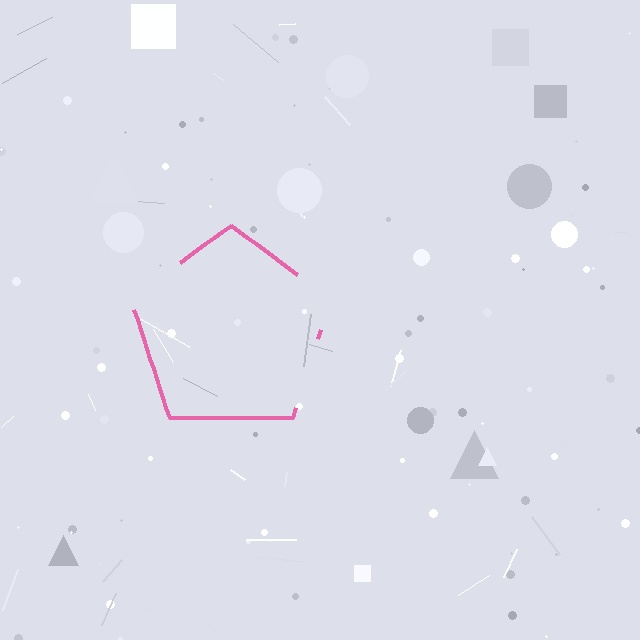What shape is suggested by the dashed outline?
The dashed outline suggests a pentagon.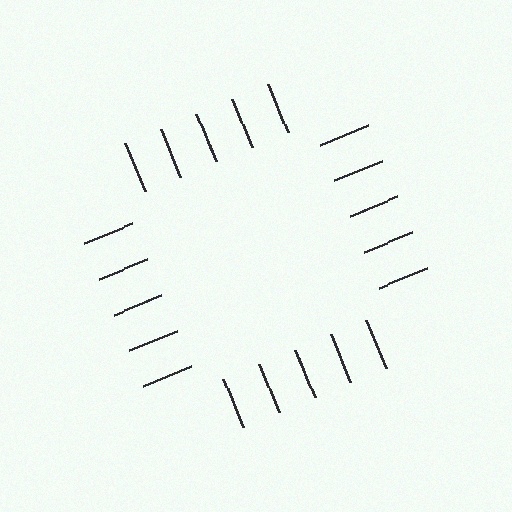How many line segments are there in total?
20 — 5 along each of the 4 edges.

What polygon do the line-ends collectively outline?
An illusory square — the line segments terminate on its edges but no continuous stroke is drawn.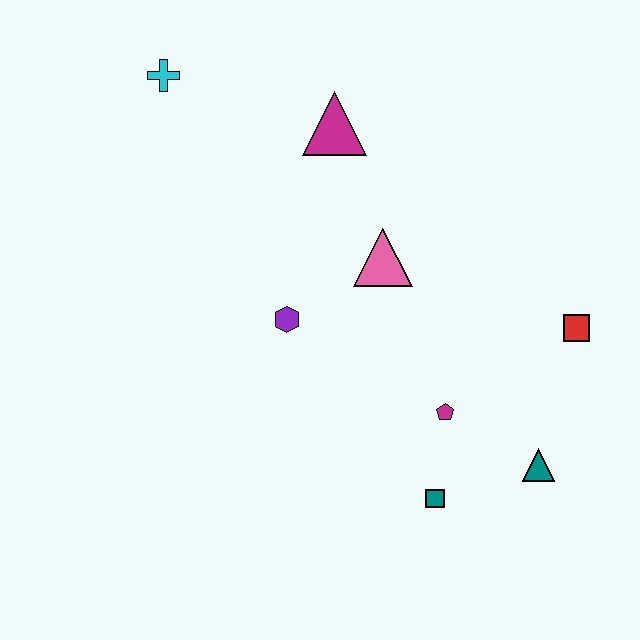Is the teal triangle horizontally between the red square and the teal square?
Yes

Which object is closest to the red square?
The teal triangle is closest to the red square.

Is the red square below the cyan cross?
Yes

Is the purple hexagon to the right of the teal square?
No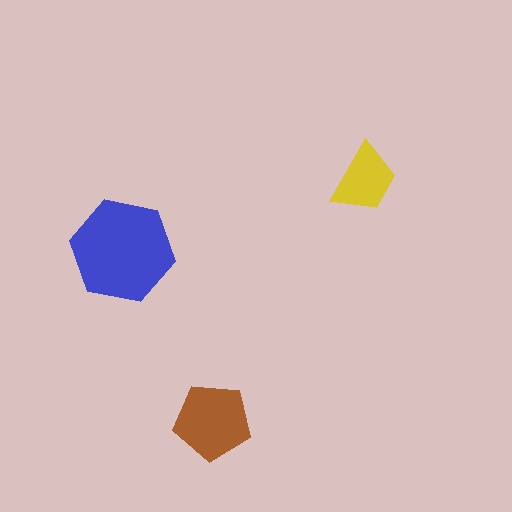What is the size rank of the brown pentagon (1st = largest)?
2nd.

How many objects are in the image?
There are 3 objects in the image.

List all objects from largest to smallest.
The blue hexagon, the brown pentagon, the yellow trapezoid.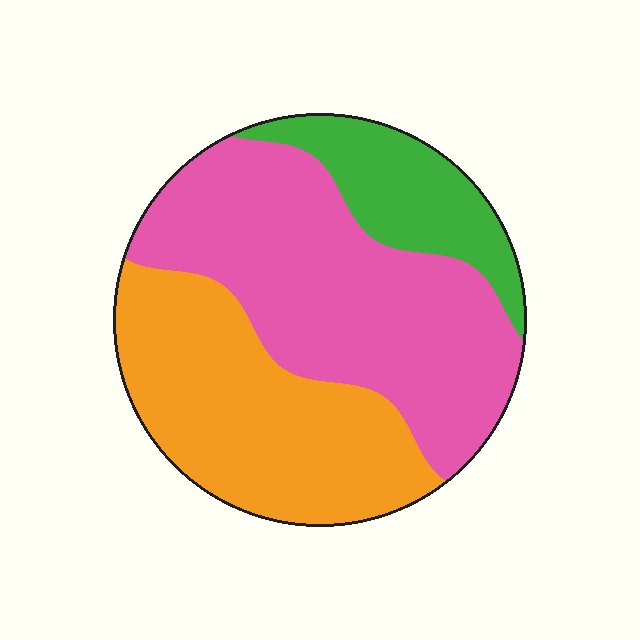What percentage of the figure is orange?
Orange takes up about three eighths (3/8) of the figure.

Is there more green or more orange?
Orange.